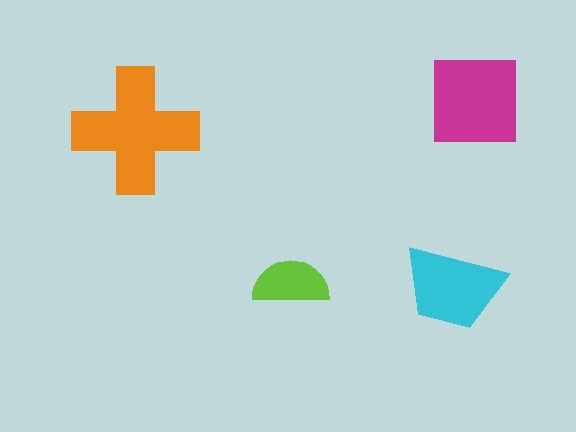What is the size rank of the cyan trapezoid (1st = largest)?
3rd.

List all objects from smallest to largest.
The lime semicircle, the cyan trapezoid, the magenta square, the orange cross.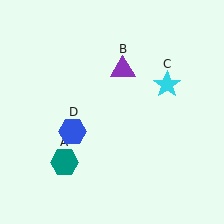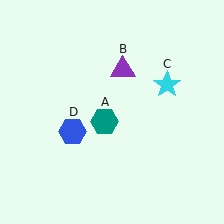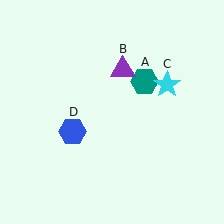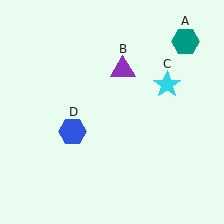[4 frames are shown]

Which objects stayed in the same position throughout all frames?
Purple triangle (object B) and cyan star (object C) and blue hexagon (object D) remained stationary.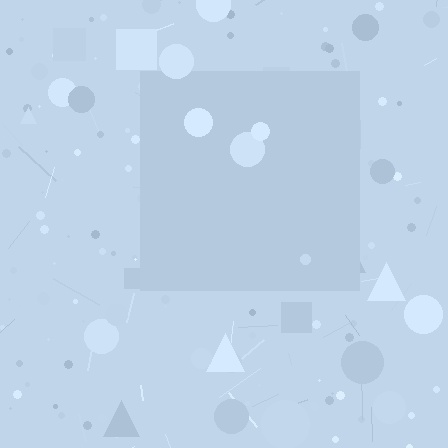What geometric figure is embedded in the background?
A square is embedded in the background.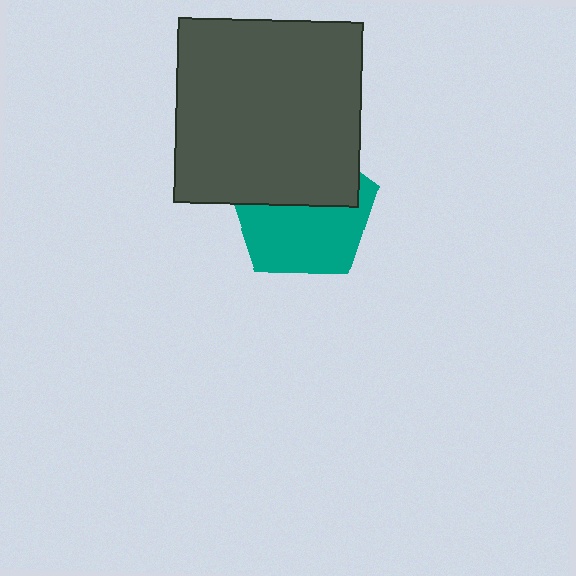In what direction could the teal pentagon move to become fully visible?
The teal pentagon could move down. That would shift it out from behind the dark gray square entirely.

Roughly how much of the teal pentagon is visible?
About half of it is visible (roughly 55%).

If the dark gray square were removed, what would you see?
You would see the complete teal pentagon.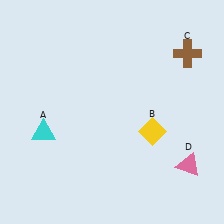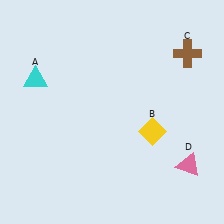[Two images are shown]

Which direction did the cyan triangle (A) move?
The cyan triangle (A) moved up.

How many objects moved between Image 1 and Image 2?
1 object moved between the two images.